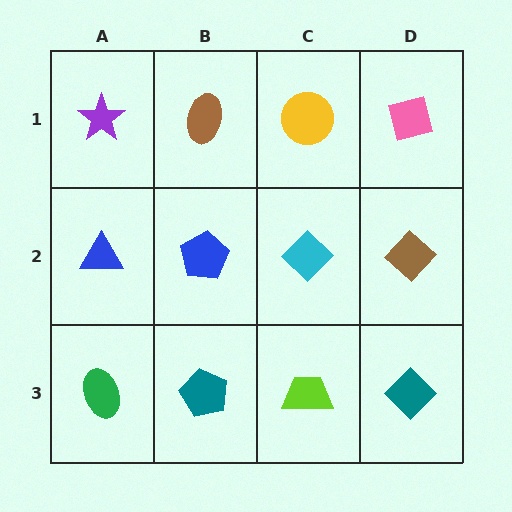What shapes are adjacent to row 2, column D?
A pink square (row 1, column D), a teal diamond (row 3, column D), a cyan diamond (row 2, column C).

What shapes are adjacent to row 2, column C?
A yellow circle (row 1, column C), a lime trapezoid (row 3, column C), a blue pentagon (row 2, column B), a brown diamond (row 2, column D).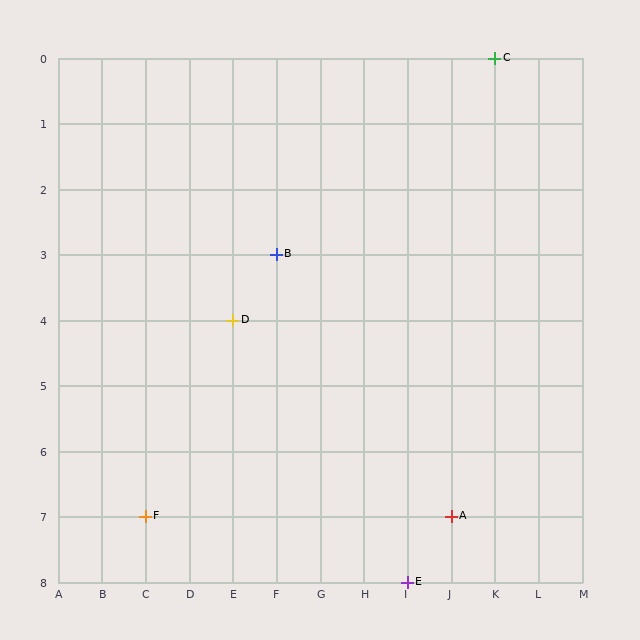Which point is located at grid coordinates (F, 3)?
Point B is at (F, 3).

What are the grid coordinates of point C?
Point C is at grid coordinates (K, 0).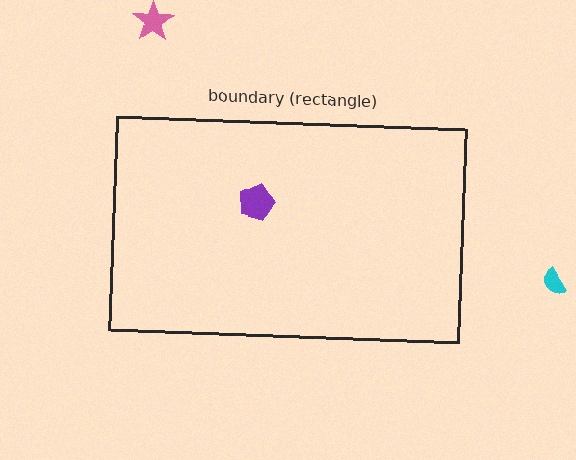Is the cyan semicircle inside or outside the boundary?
Outside.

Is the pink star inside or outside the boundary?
Outside.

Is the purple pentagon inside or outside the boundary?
Inside.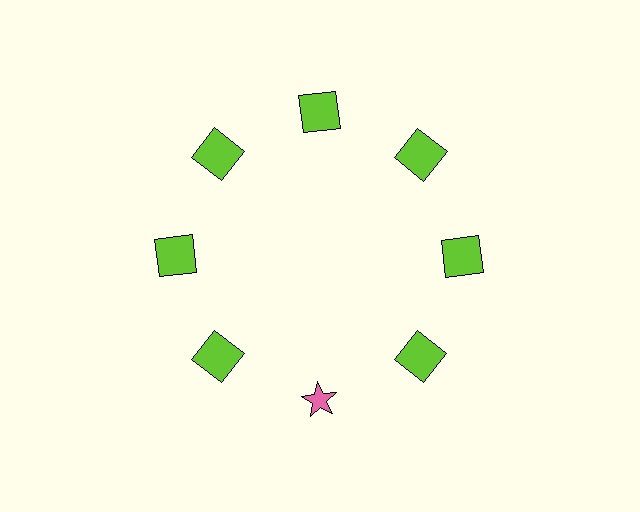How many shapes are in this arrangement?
There are 8 shapes arranged in a ring pattern.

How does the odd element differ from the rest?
It differs in both color (pink instead of lime) and shape (star instead of square).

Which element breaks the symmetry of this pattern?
The pink star at roughly the 6 o'clock position breaks the symmetry. All other shapes are lime squares.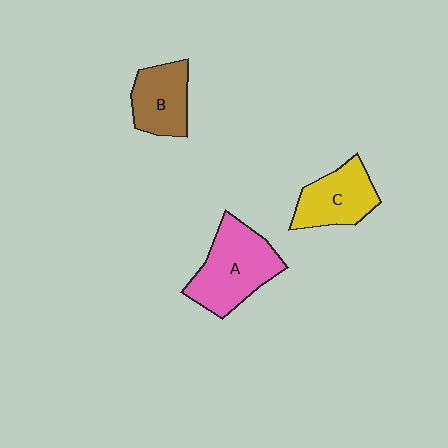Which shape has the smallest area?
Shape B (brown).